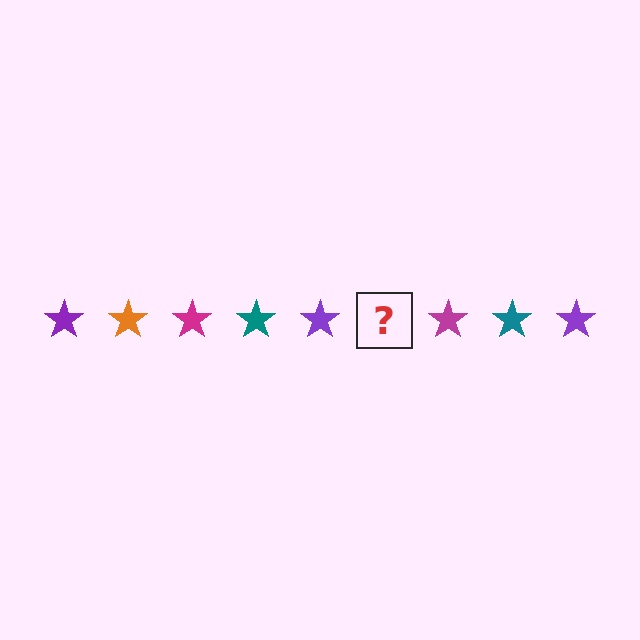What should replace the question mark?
The question mark should be replaced with an orange star.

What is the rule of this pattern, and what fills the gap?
The rule is that the pattern cycles through purple, orange, magenta, teal stars. The gap should be filled with an orange star.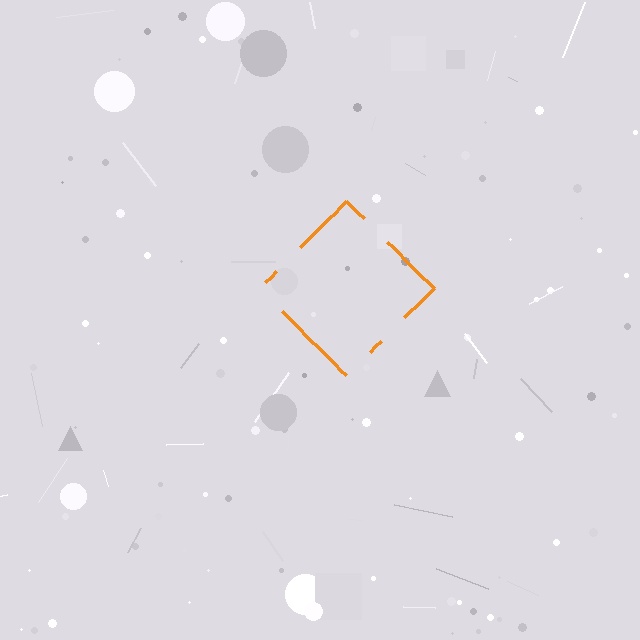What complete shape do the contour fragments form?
The contour fragments form a diamond.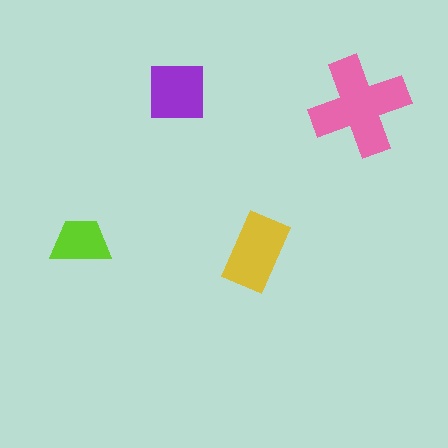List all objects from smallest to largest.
The lime trapezoid, the purple square, the yellow rectangle, the pink cross.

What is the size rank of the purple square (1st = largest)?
3rd.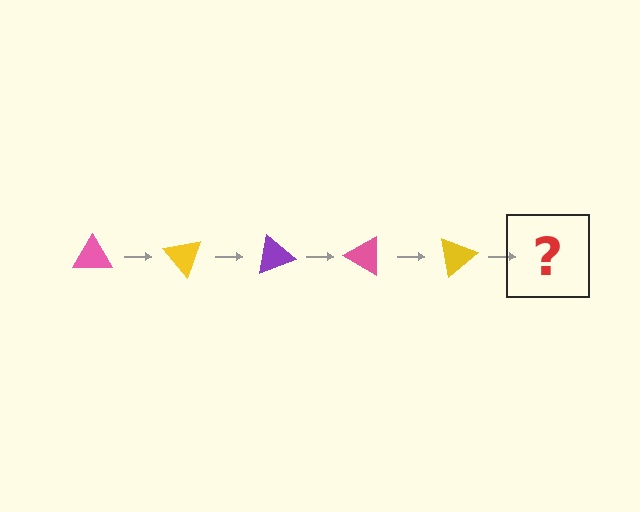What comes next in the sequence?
The next element should be a purple triangle, rotated 250 degrees from the start.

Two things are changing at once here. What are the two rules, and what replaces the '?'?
The two rules are that it rotates 50 degrees each step and the color cycles through pink, yellow, and purple. The '?' should be a purple triangle, rotated 250 degrees from the start.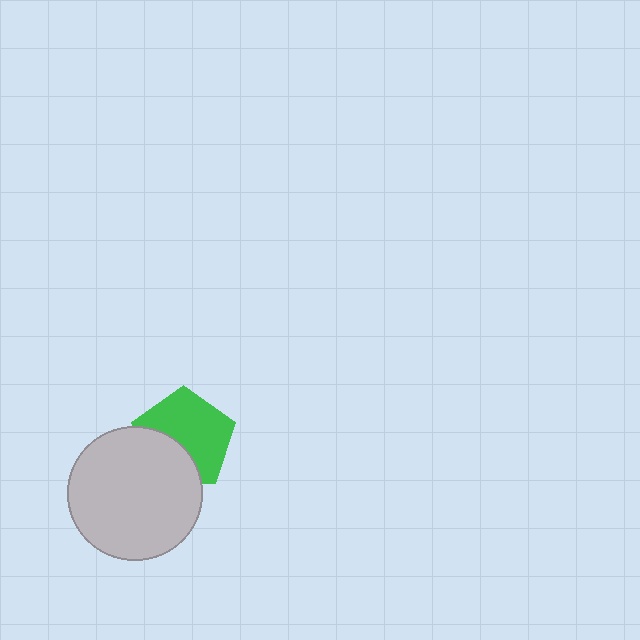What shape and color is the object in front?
The object in front is a light gray circle.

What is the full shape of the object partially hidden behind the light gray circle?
The partially hidden object is a green pentagon.